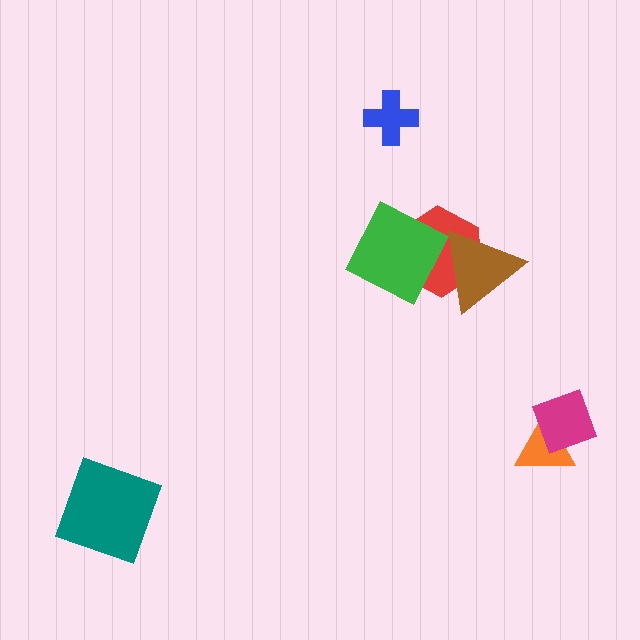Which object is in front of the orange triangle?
The magenta diamond is in front of the orange triangle.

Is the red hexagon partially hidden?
Yes, it is partially covered by another shape.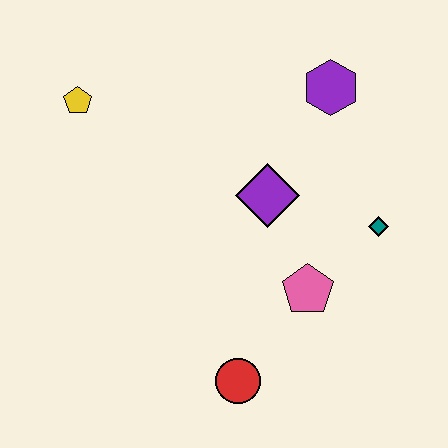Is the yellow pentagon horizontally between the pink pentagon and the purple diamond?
No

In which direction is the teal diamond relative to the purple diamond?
The teal diamond is to the right of the purple diamond.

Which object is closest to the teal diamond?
The pink pentagon is closest to the teal diamond.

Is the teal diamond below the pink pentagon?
No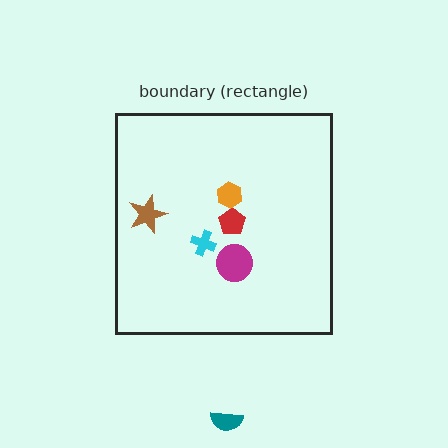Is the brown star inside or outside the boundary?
Inside.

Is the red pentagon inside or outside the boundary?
Inside.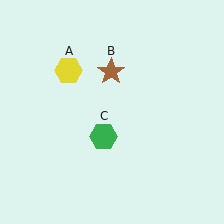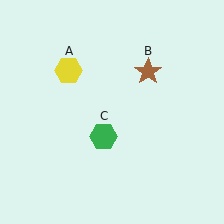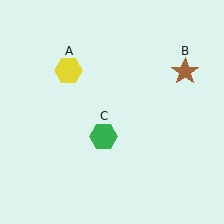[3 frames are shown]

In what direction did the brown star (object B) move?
The brown star (object B) moved right.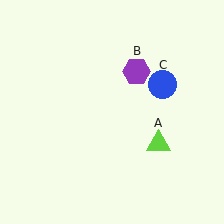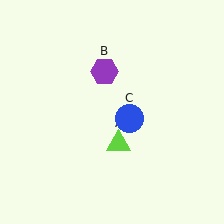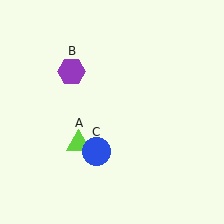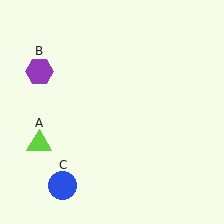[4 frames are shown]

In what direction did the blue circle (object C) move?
The blue circle (object C) moved down and to the left.